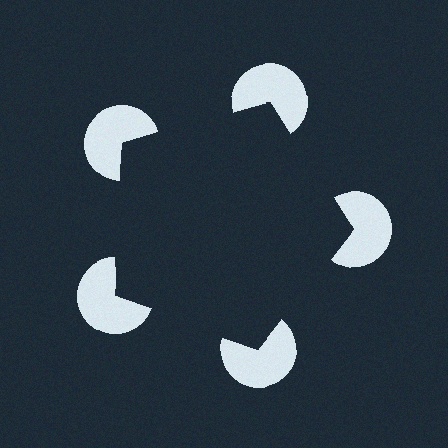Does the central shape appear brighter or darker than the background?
It typically appears slightly darker than the background, even though no actual brightness change is drawn.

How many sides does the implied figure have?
5 sides.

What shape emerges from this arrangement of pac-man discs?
An illusory pentagon — its edges are inferred from the aligned wedge cuts in the pac-man discs, not physically drawn.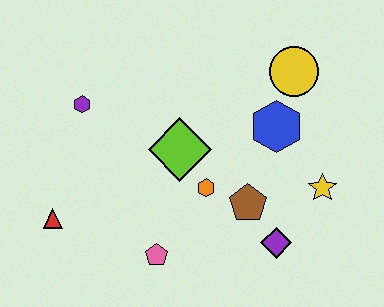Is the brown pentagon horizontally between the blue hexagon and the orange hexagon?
Yes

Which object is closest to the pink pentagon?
The orange hexagon is closest to the pink pentagon.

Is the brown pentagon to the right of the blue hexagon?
No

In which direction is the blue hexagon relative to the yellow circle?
The blue hexagon is below the yellow circle.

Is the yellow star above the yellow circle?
No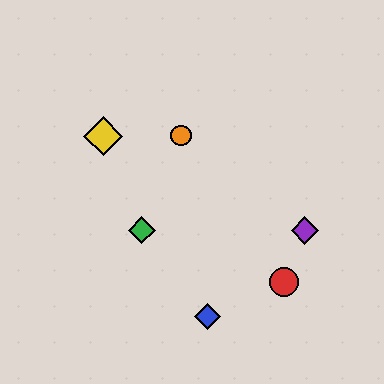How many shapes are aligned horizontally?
2 shapes (the green diamond, the purple diamond) are aligned horizontally.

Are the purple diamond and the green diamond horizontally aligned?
Yes, both are at y≈230.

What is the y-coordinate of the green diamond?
The green diamond is at y≈230.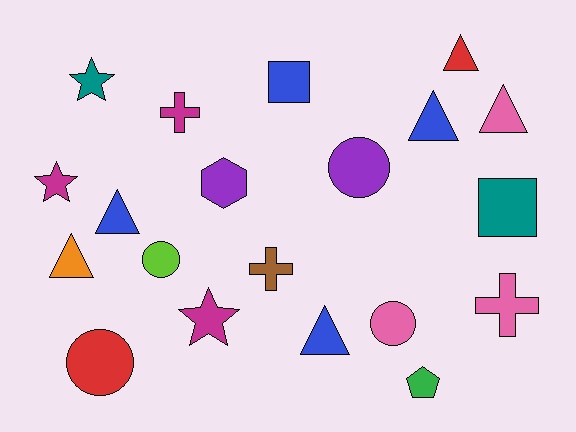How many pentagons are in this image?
There is 1 pentagon.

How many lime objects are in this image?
There is 1 lime object.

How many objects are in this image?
There are 20 objects.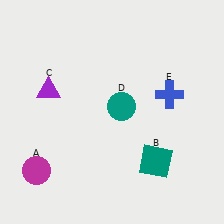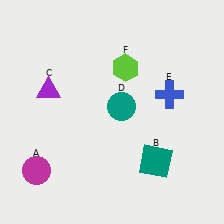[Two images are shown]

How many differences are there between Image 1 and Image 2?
There is 1 difference between the two images.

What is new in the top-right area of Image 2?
A lime hexagon (F) was added in the top-right area of Image 2.